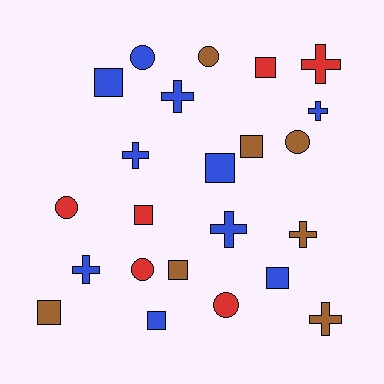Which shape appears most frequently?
Square, with 9 objects.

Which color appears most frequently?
Blue, with 10 objects.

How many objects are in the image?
There are 23 objects.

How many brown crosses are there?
There are 2 brown crosses.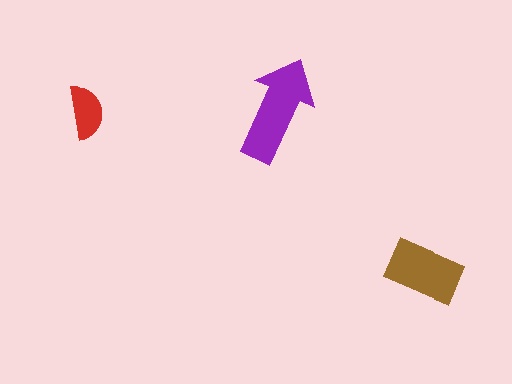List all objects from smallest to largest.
The red semicircle, the brown rectangle, the purple arrow.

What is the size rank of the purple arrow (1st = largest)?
1st.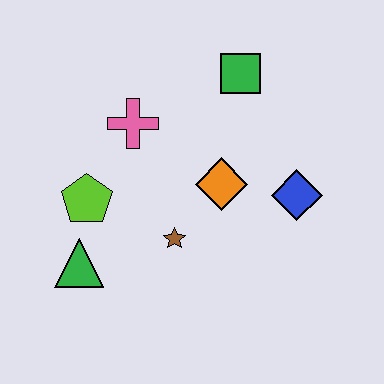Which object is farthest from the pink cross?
The blue diamond is farthest from the pink cross.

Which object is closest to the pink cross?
The lime pentagon is closest to the pink cross.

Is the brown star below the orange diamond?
Yes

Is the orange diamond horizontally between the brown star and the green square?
Yes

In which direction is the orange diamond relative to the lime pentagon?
The orange diamond is to the right of the lime pentagon.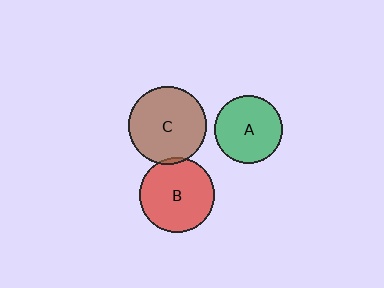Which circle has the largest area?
Circle C (brown).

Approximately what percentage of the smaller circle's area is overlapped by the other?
Approximately 5%.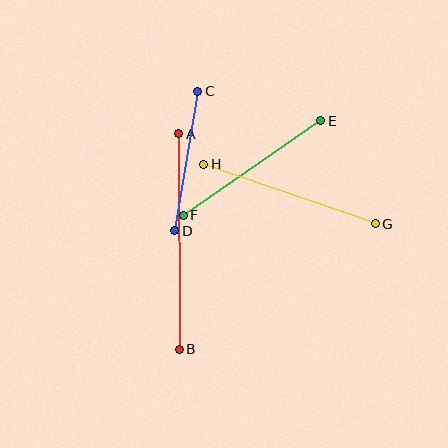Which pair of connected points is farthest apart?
Points A and B are farthest apart.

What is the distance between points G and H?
The distance is approximately 182 pixels.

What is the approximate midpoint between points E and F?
The midpoint is at approximately (252, 168) pixels.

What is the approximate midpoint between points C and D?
The midpoint is at approximately (186, 161) pixels.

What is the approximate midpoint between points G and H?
The midpoint is at approximately (290, 194) pixels.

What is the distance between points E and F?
The distance is approximately 167 pixels.